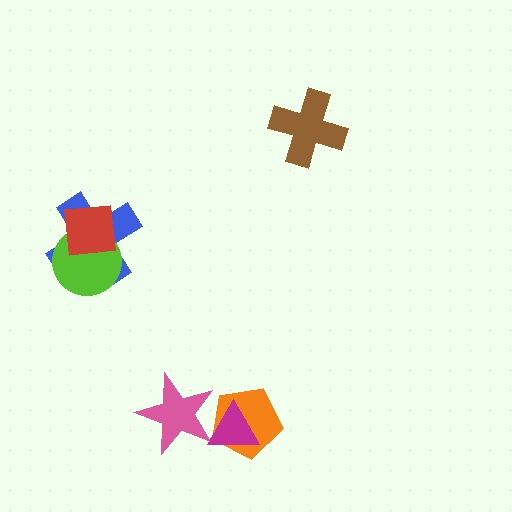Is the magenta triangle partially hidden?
Yes, it is partially covered by another shape.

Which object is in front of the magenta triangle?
The pink star is in front of the magenta triangle.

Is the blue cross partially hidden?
Yes, it is partially covered by another shape.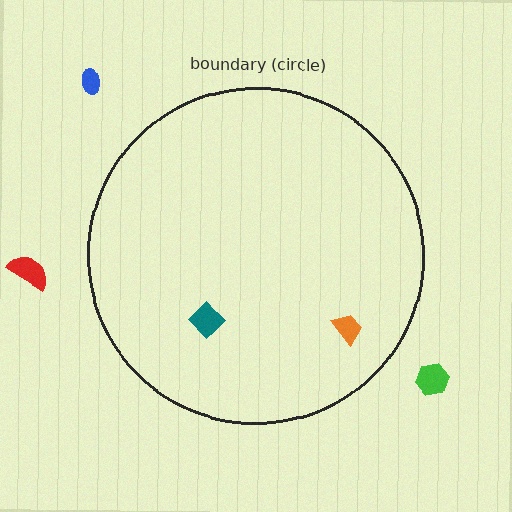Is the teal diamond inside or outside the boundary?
Inside.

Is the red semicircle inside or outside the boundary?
Outside.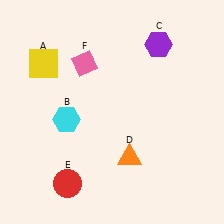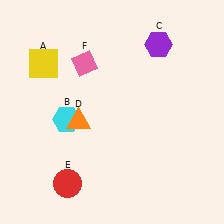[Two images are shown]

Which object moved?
The orange triangle (D) moved left.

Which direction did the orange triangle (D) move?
The orange triangle (D) moved left.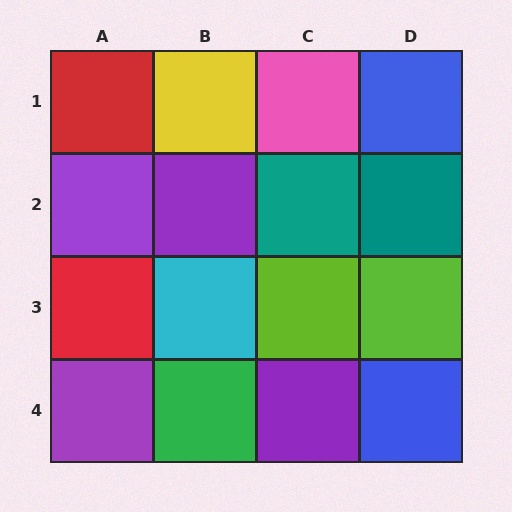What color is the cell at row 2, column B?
Purple.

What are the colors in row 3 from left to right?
Red, cyan, lime, lime.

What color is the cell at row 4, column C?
Purple.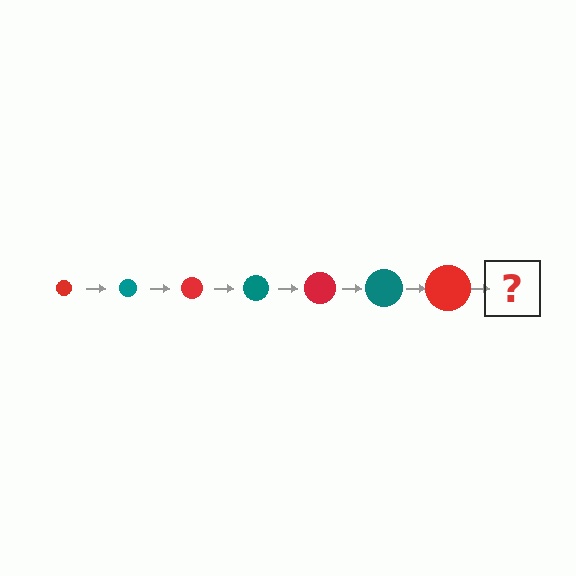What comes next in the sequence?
The next element should be a teal circle, larger than the previous one.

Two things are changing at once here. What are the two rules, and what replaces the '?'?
The two rules are that the circle grows larger each step and the color cycles through red and teal. The '?' should be a teal circle, larger than the previous one.